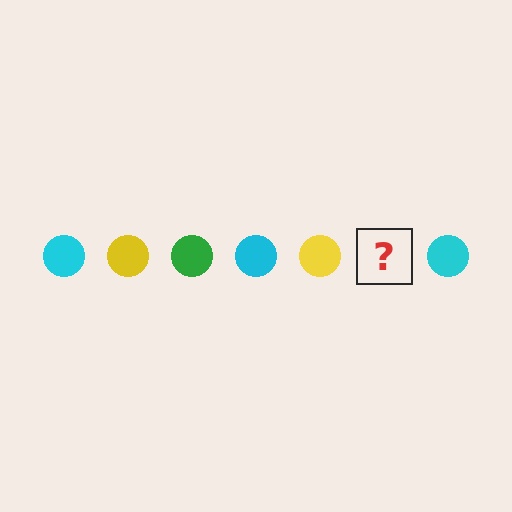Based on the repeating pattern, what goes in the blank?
The blank should be a green circle.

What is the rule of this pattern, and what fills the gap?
The rule is that the pattern cycles through cyan, yellow, green circles. The gap should be filled with a green circle.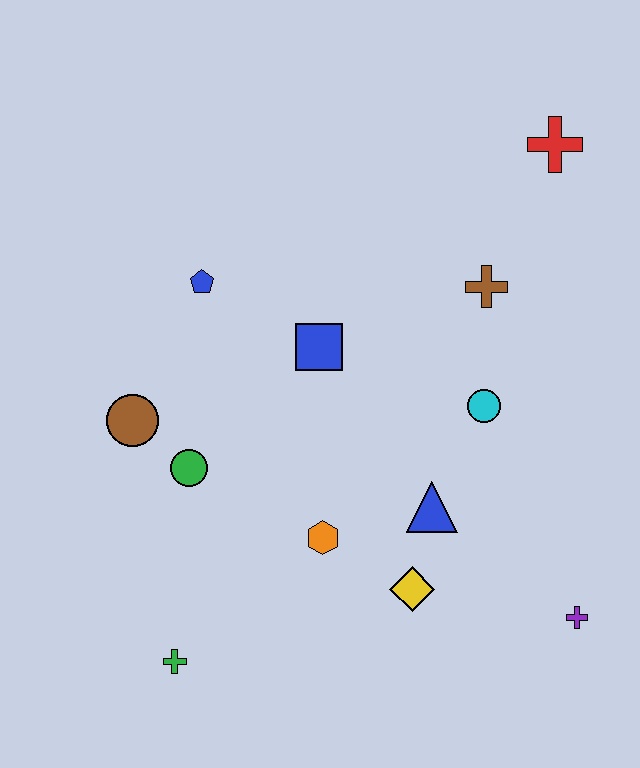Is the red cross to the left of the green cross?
No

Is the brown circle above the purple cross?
Yes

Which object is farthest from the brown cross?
The green cross is farthest from the brown cross.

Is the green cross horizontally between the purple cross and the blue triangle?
No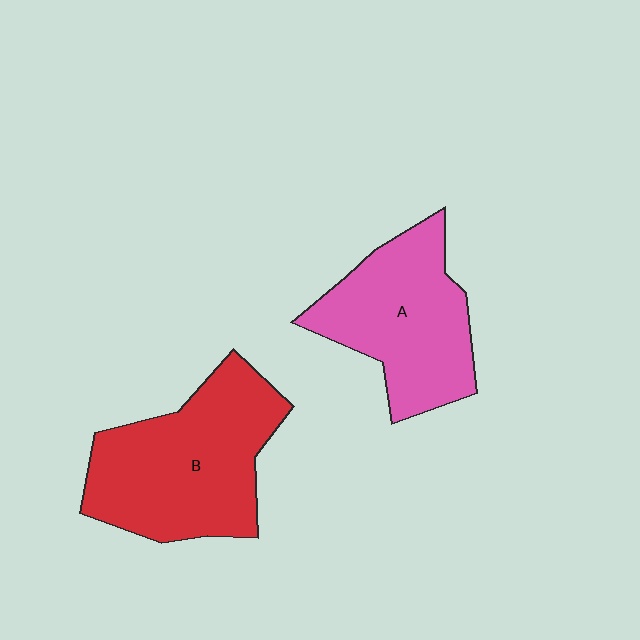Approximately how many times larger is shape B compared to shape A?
Approximately 1.2 times.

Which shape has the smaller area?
Shape A (pink).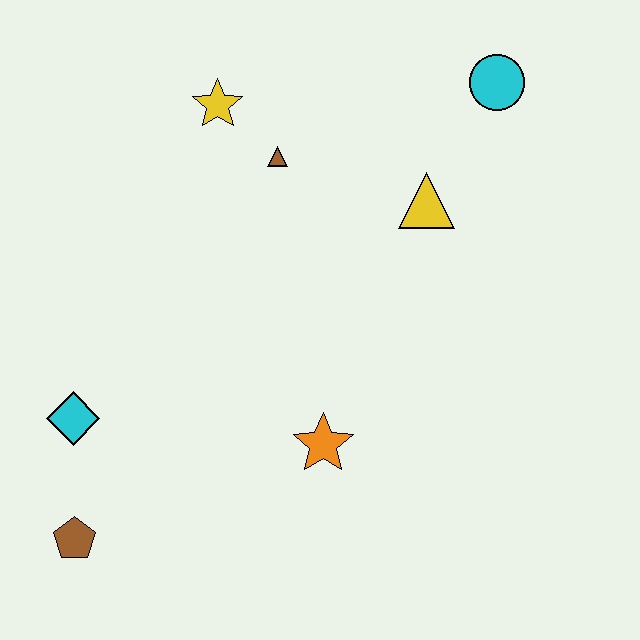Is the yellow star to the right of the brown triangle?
No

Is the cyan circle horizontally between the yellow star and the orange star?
No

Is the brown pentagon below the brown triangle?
Yes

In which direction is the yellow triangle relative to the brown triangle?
The yellow triangle is to the right of the brown triangle.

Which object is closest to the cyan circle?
The yellow triangle is closest to the cyan circle.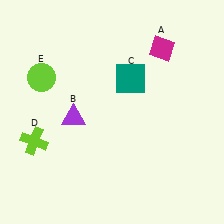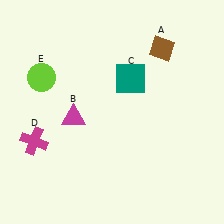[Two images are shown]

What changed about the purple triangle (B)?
In Image 1, B is purple. In Image 2, it changed to magenta.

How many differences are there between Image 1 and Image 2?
There are 3 differences between the two images.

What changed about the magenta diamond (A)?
In Image 1, A is magenta. In Image 2, it changed to brown.